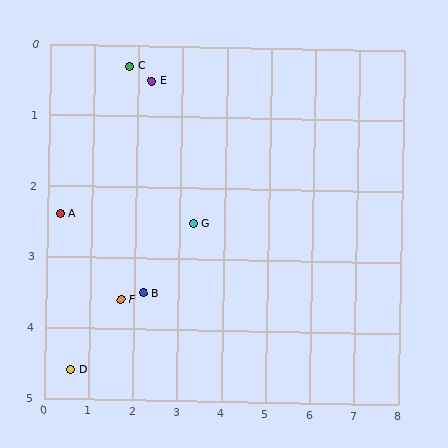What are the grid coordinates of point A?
Point A is at approximately (0.3, 2.4).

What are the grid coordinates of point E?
Point E is at approximately (2.3, 0.5).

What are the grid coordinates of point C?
Point C is at approximately (1.8, 0.3).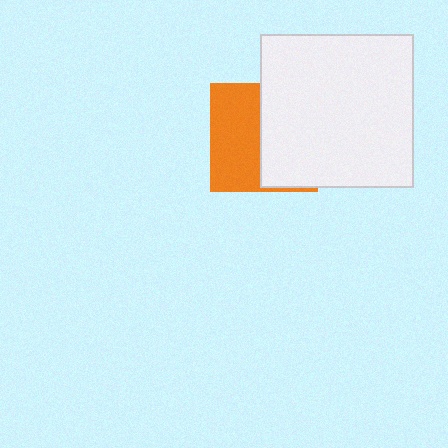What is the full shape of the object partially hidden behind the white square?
The partially hidden object is an orange square.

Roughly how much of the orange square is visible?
About half of it is visible (roughly 48%).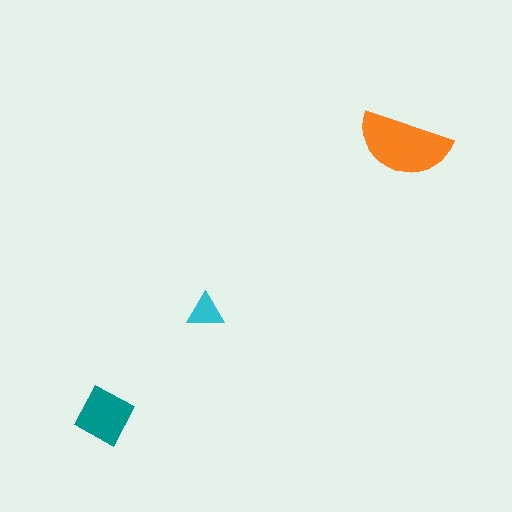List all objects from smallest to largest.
The cyan triangle, the teal square, the orange semicircle.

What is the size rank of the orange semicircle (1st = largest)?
1st.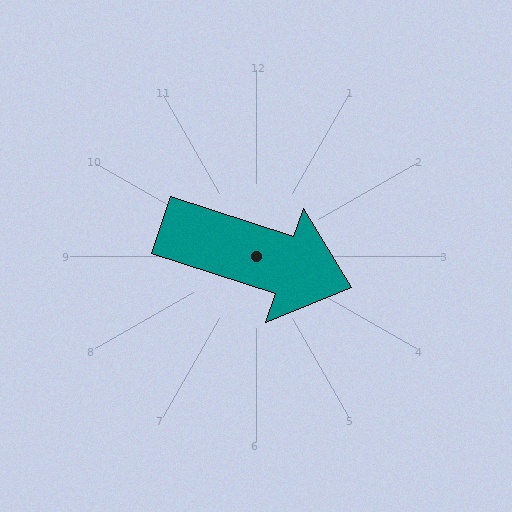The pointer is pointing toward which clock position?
Roughly 4 o'clock.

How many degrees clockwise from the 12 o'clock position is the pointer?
Approximately 108 degrees.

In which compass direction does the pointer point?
East.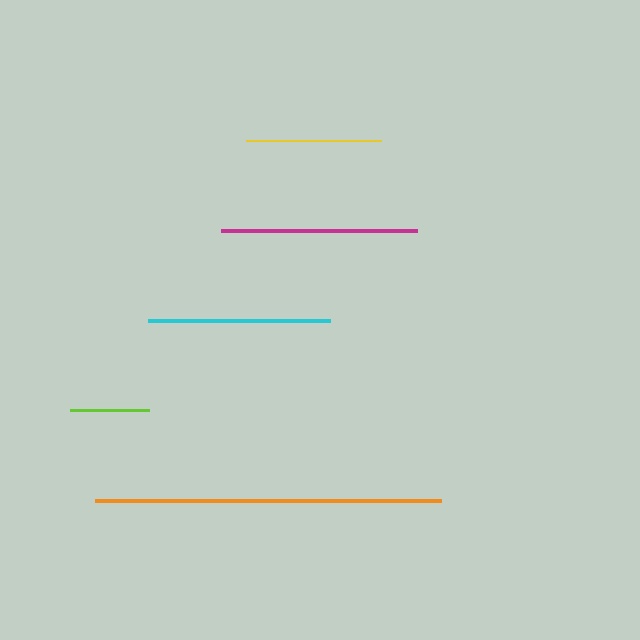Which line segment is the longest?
The orange line is the longest at approximately 346 pixels.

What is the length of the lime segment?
The lime segment is approximately 79 pixels long.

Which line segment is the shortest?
The lime line is the shortest at approximately 79 pixels.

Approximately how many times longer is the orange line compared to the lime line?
The orange line is approximately 4.4 times the length of the lime line.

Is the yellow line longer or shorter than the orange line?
The orange line is longer than the yellow line.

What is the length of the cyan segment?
The cyan segment is approximately 182 pixels long.